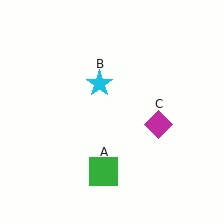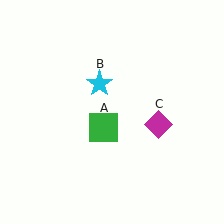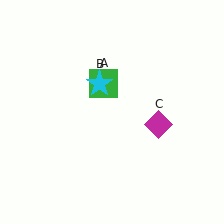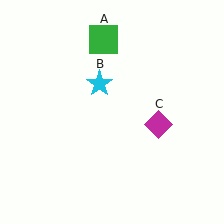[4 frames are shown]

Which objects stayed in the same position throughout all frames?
Cyan star (object B) and magenta diamond (object C) remained stationary.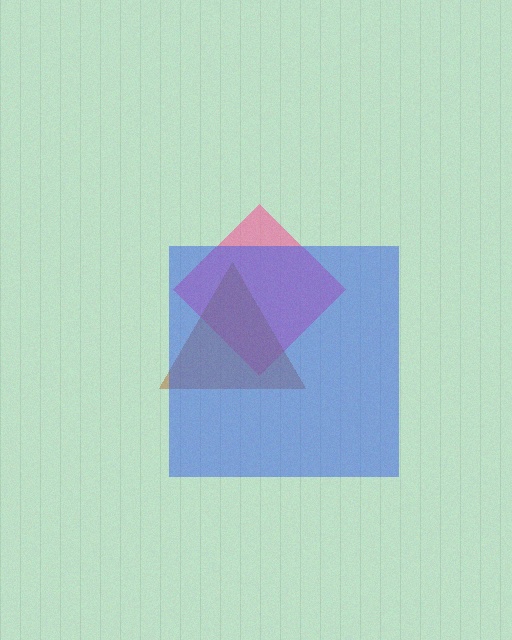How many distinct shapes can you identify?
There are 3 distinct shapes: a pink diamond, a brown triangle, a blue square.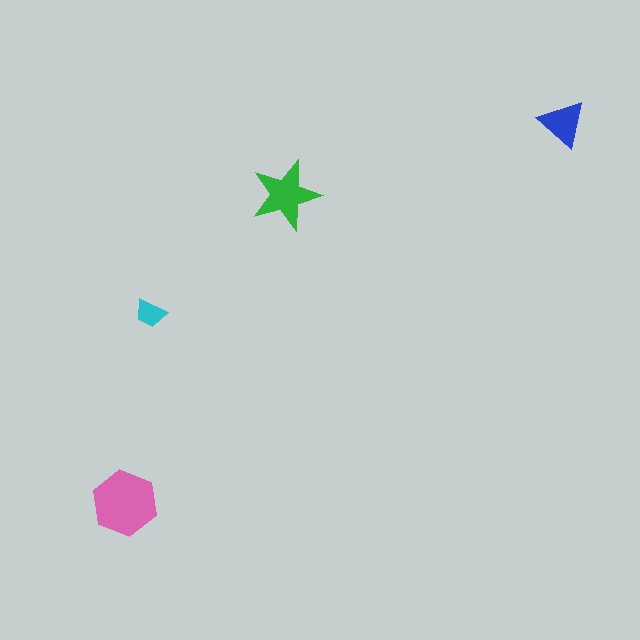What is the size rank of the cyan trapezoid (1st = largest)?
4th.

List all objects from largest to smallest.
The pink hexagon, the green star, the blue triangle, the cyan trapezoid.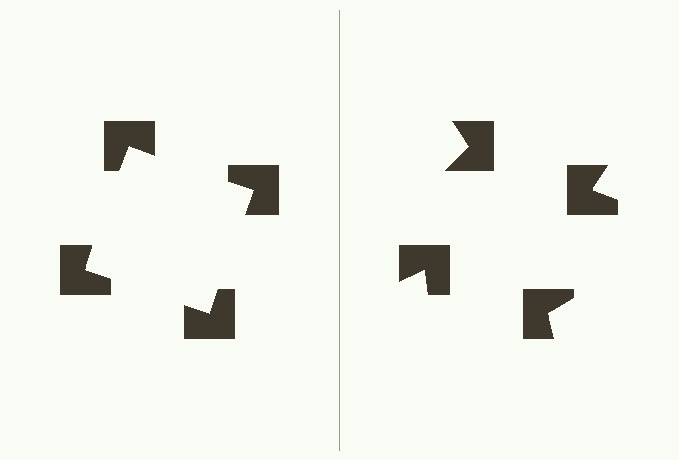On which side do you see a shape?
An illusory square appears on the left side. On the right side the wedge cuts are rotated, so no coherent shape forms.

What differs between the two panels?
The notched squares are positioned identically on both sides; only the wedge orientations differ. On the left they align to a square; on the right they are misaligned.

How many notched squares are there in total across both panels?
8 — 4 on each side.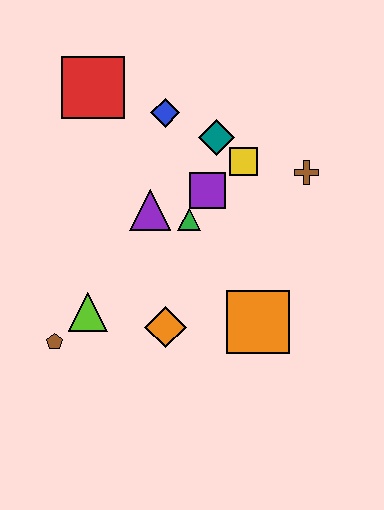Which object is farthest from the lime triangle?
The brown cross is farthest from the lime triangle.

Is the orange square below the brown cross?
Yes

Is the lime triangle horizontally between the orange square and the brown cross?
No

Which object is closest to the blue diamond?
The teal diamond is closest to the blue diamond.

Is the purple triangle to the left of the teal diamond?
Yes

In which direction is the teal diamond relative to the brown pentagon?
The teal diamond is above the brown pentagon.